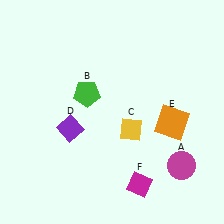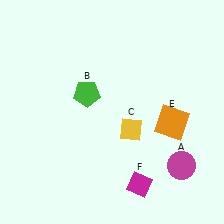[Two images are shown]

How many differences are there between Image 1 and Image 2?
There is 1 difference between the two images.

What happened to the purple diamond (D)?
The purple diamond (D) was removed in Image 2. It was in the bottom-left area of Image 1.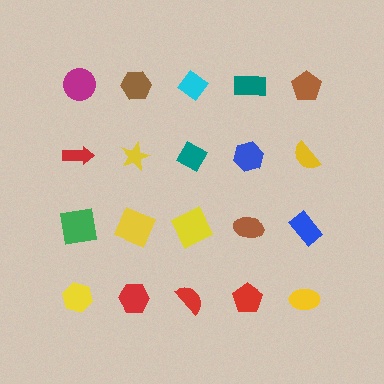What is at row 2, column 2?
A yellow star.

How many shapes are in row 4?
5 shapes.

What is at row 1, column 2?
A brown hexagon.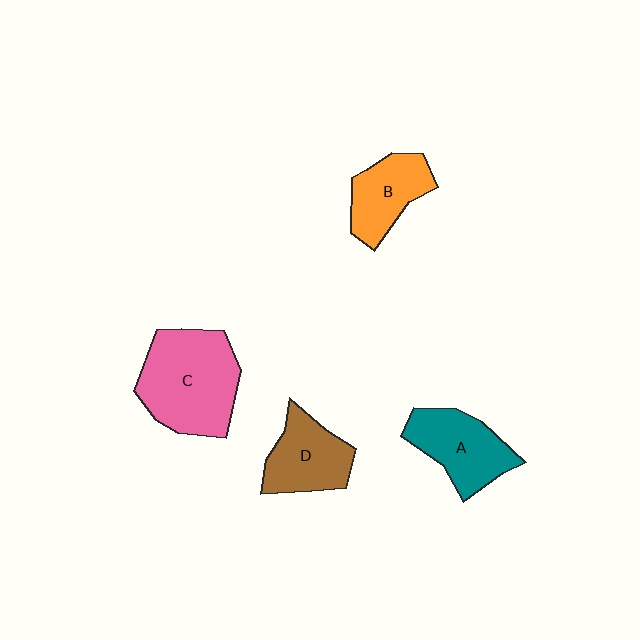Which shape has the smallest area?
Shape B (orange).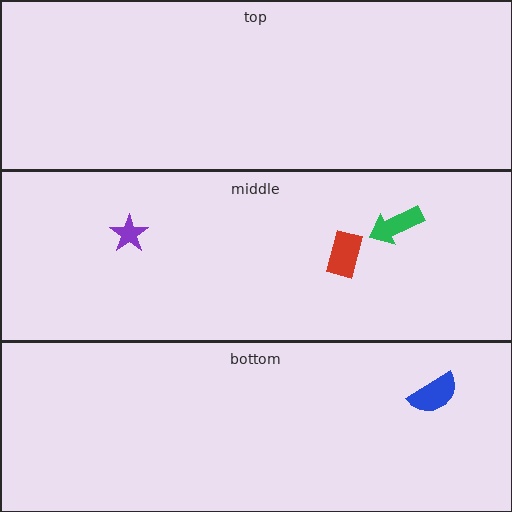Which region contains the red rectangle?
The middle region.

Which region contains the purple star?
The middle region.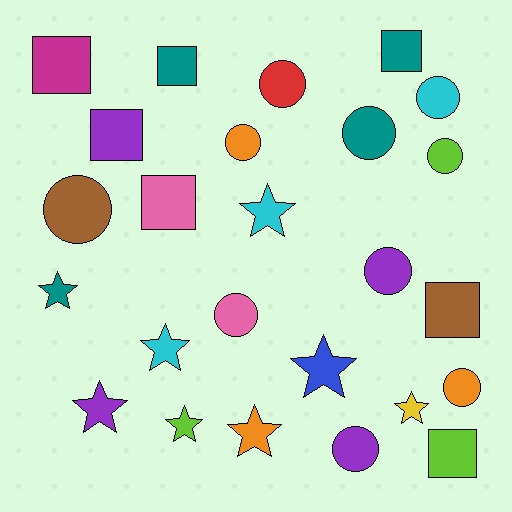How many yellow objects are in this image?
There is 1 yellow object.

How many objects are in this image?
There are 25 objects.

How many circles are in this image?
There are 10 circles.